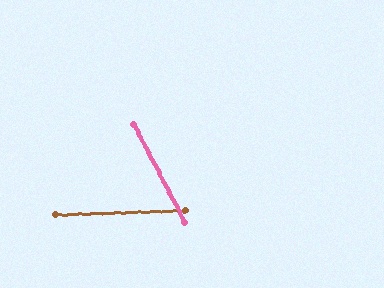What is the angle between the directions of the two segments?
Approximately 64 degrees.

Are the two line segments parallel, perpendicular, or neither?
Neither parallel nor perpendicular — they differ by about 64°.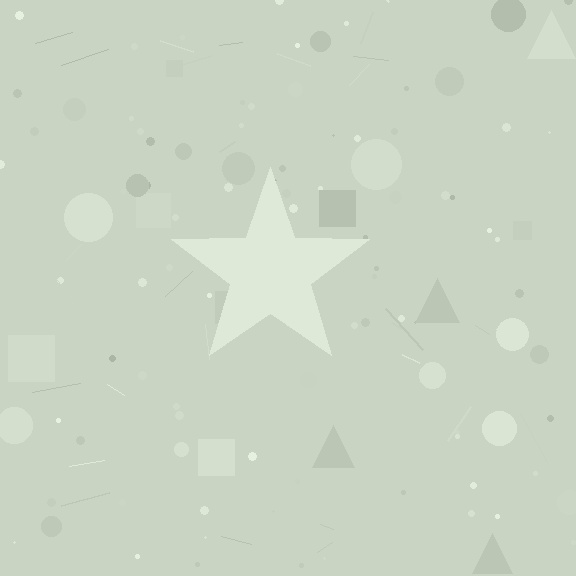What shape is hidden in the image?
A star is hidden in the image.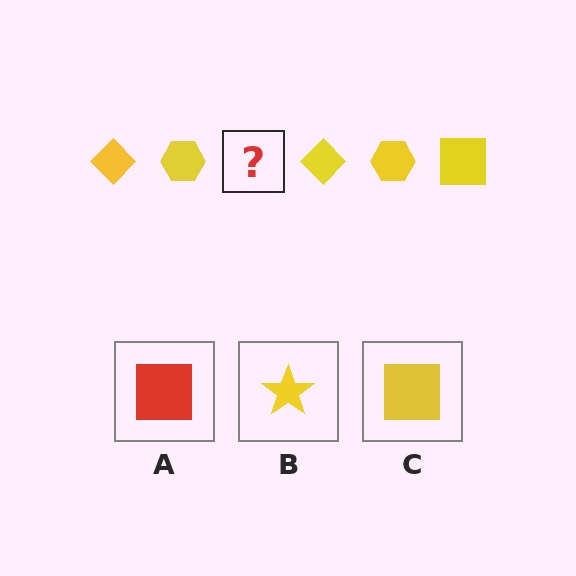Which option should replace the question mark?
Option C.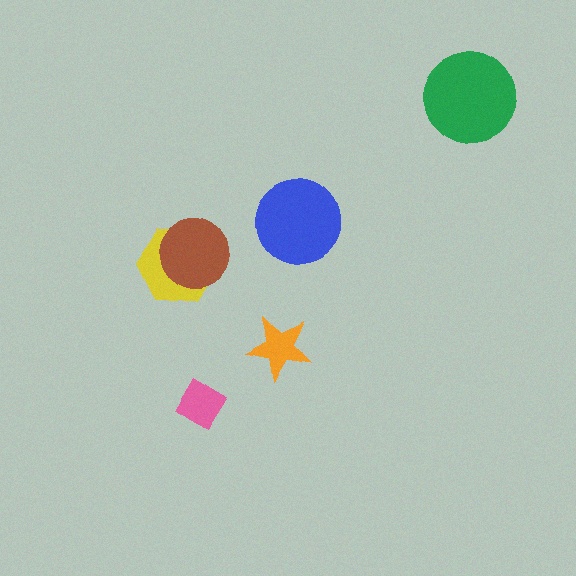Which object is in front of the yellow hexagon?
The brown circle is in front of the yellow hexagon.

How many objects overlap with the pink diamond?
0 objects overlap with the pink diamond.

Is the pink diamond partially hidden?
No, no other shape covers it.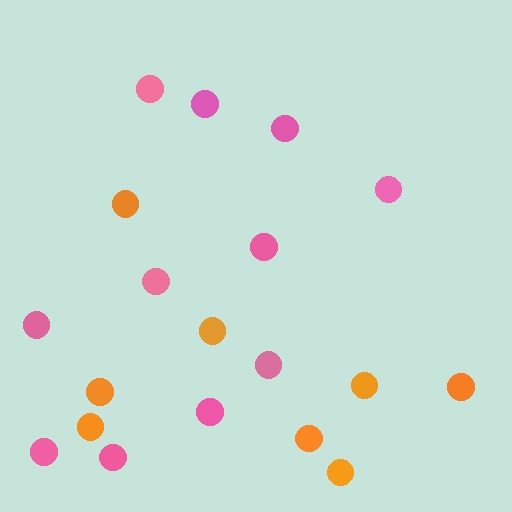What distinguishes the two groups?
There are 2 groups: one group of orange circles (8) and one group of pink circles (11).